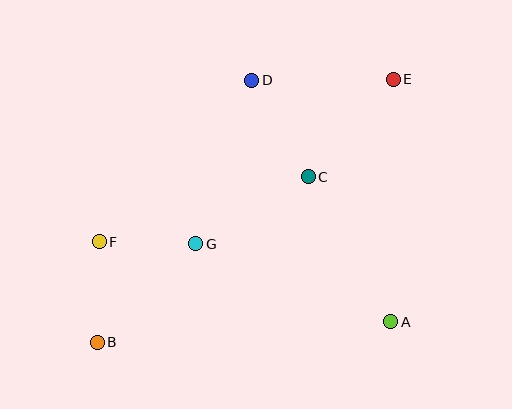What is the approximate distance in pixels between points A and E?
The distance between A and E is approximately 243 pixels.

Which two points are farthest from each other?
Points B and E are farthest from each other.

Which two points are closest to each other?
Points F and G are closest to each other.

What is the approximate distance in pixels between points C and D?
The distance between C and D is approximately 112 pixels.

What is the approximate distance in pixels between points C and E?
The distance between C and E is approximately 129 pixels.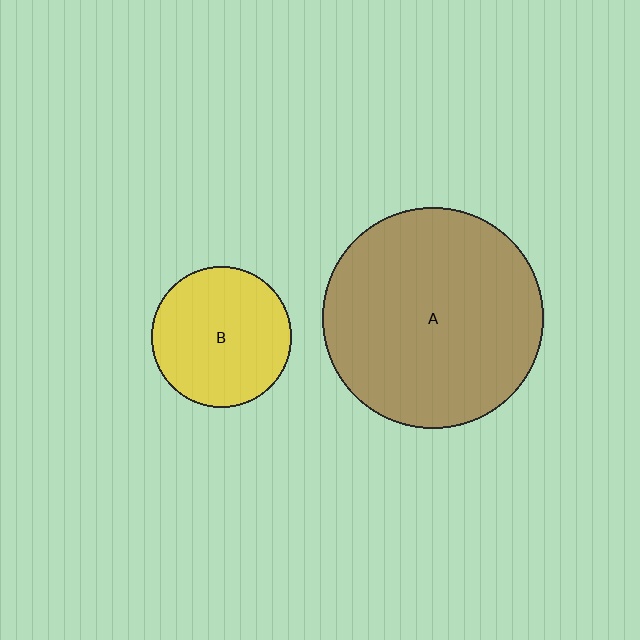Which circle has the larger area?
Circle A (brown).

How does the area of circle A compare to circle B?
Approximately 2.5 times.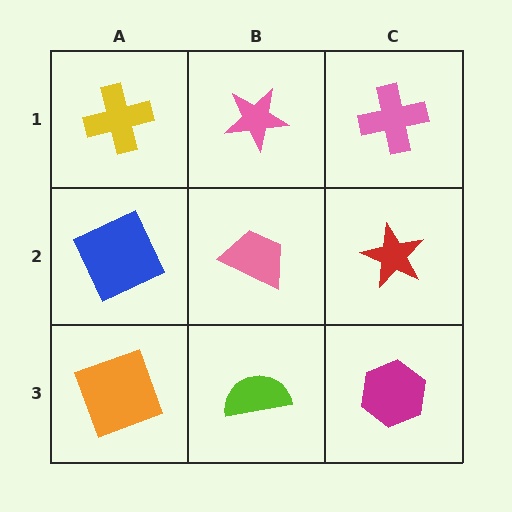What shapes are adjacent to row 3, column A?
A blue square (row 2, column A), a lime semicircle (row 3, column B).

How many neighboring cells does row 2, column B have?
4.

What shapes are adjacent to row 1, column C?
A red star (row 2, column C), a pink star (row 1, column B).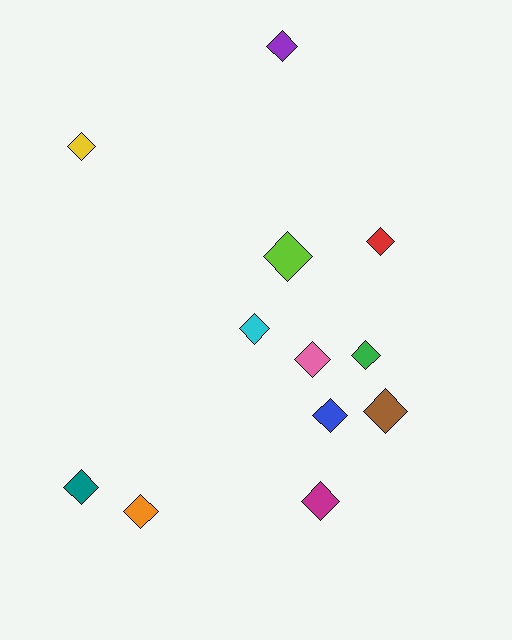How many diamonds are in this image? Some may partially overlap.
There are 12 diamonds.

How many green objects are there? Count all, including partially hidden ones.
There is 1 green object.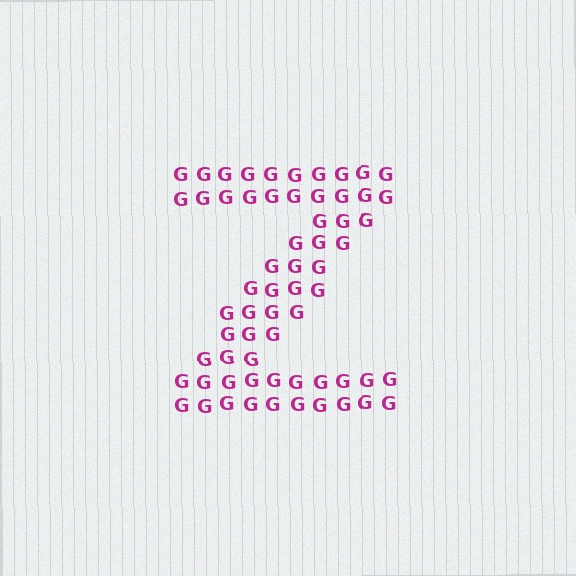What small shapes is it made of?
It is made of small letter G's.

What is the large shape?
The large shape is the letter Z.